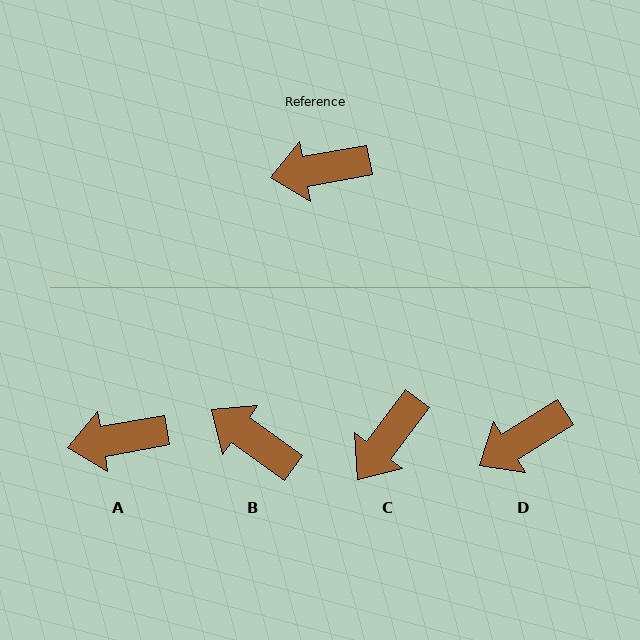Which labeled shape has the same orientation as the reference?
A.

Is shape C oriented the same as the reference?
No, it is off by about 43 degrees.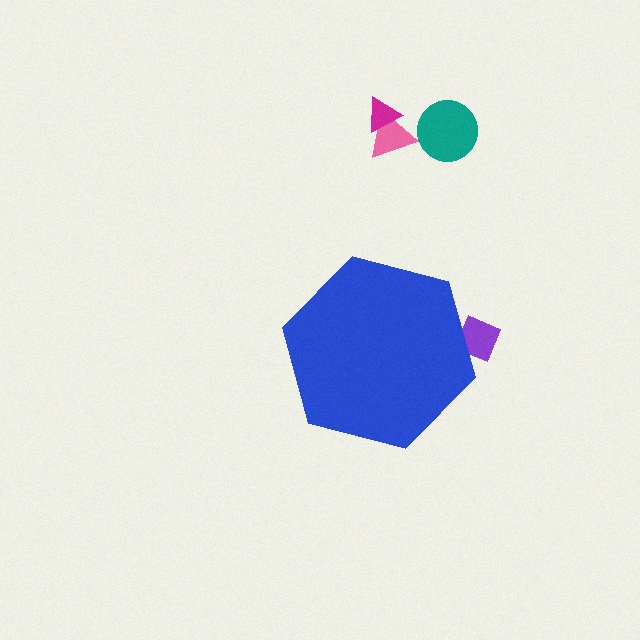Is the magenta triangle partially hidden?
No, the magenta triangle is fully visible.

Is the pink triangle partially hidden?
No, the pink triangle is fully visible.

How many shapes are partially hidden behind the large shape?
1 shape is partially hidden.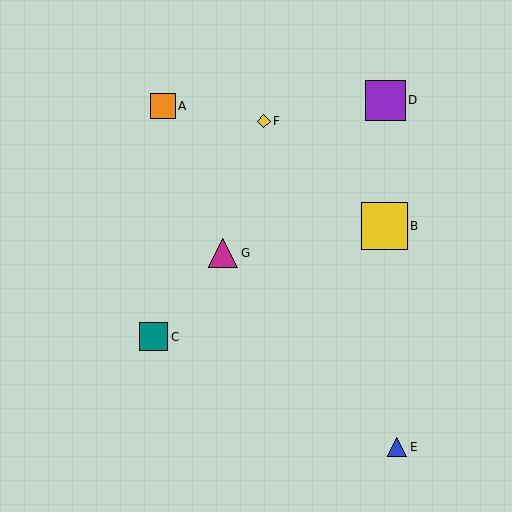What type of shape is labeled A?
Shape A is an orange square.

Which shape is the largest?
The yellow square (labeled B) is the largest.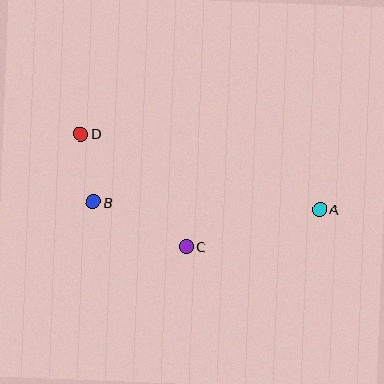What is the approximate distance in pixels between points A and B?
The distance between A and B is approximately 227 pixels.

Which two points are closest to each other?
Points B and D are closest to each other.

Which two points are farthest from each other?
Points A and D are farthest from each other.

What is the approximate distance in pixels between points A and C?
The distance between A and C is approximately 139 pixels.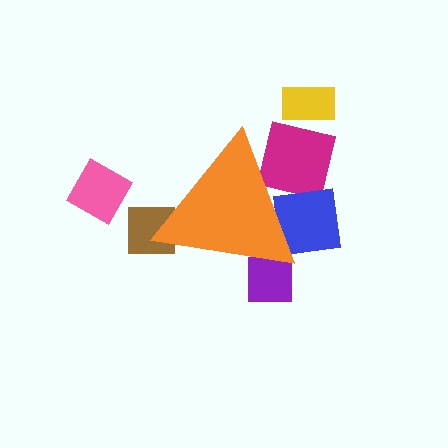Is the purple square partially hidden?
Yes, the purple square is partially hidden behind the orange triangle.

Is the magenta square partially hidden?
Yes, the magenta square is partially hidden behind the orange triangle.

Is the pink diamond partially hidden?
No, the pink diamond is fully visible.